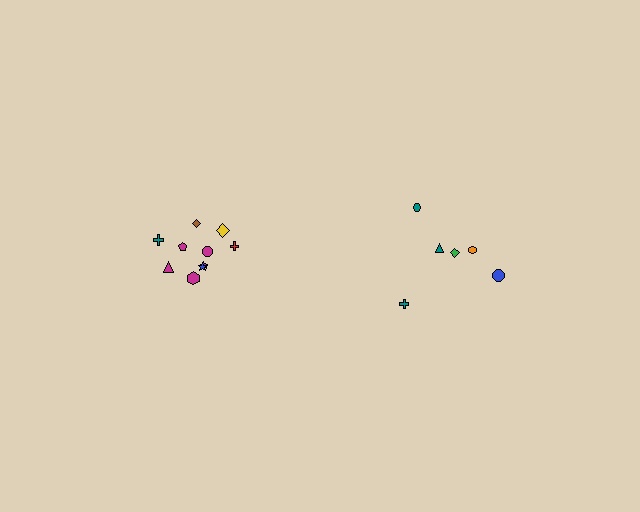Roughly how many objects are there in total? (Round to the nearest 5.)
Roughly 15 objects in total.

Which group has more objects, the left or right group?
The left group.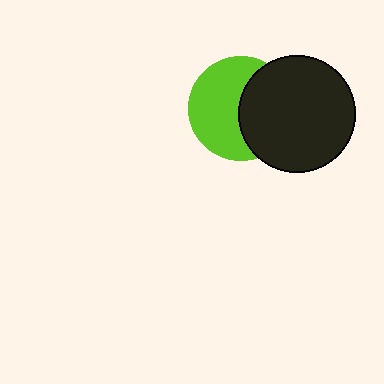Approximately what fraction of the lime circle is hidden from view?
Roughly 43% of the lime circle is hidden behind the black circle.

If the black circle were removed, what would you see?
You would see the complete lime circle.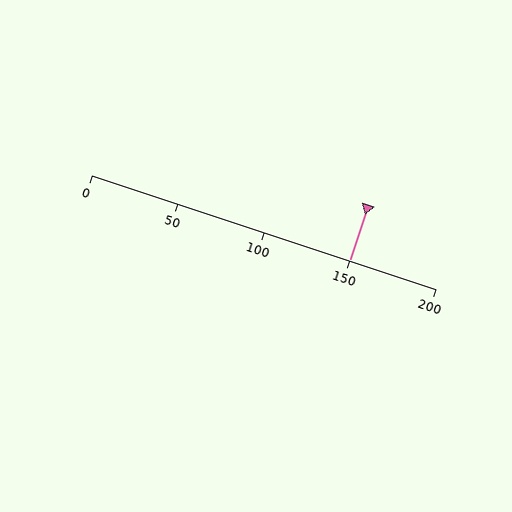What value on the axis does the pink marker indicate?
The marker indicates approximately 150.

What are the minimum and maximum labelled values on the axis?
The axis runs from 0 to 200.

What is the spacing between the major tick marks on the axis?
The major ticks are spaced 50 apart.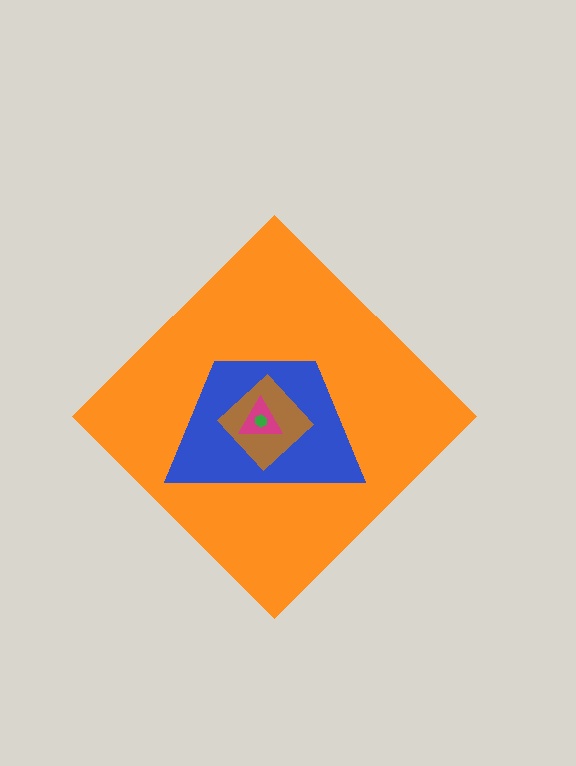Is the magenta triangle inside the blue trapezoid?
Yes.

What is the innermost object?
The green hexagon.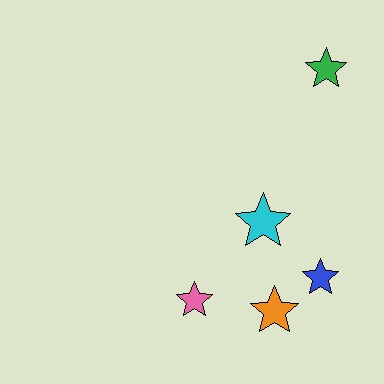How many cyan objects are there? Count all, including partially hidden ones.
There is 1 cyan object.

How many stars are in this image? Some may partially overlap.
There are 5 stars.